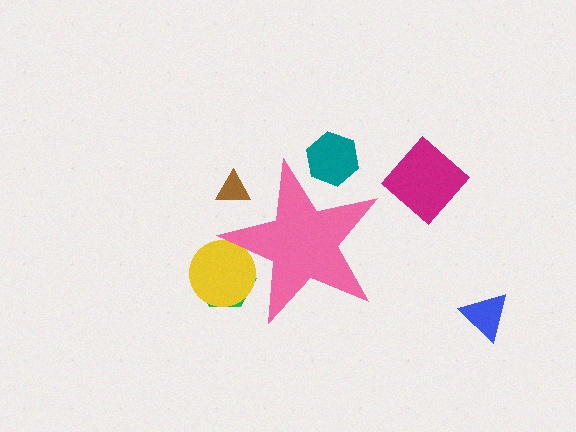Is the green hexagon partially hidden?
Yes, the green hexagon is partially hidden behind the pink star.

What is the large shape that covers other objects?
A pink star.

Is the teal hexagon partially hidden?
Yes, the teal hexagon is partially hidden behind the pink star.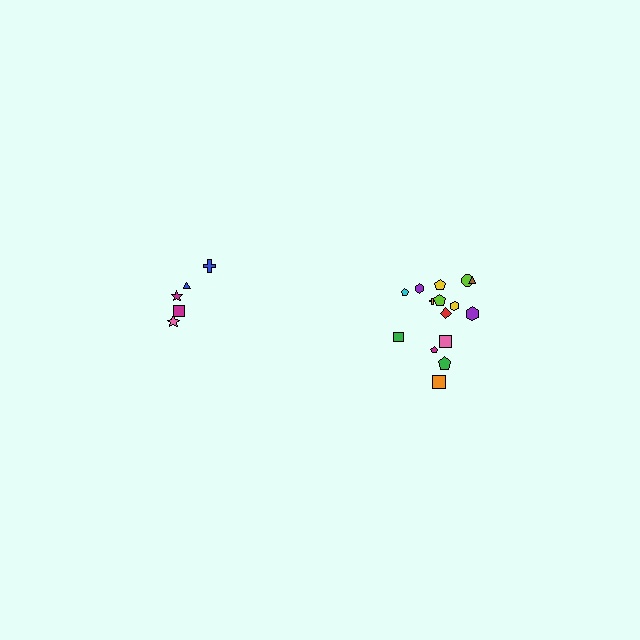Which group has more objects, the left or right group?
The right group.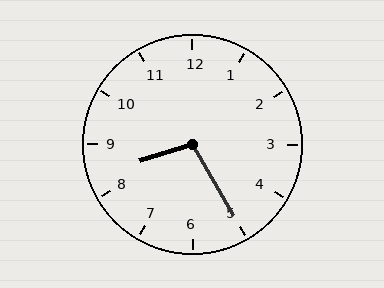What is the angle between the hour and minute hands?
Approximately 102 degrees.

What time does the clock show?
8:25.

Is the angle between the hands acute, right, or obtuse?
It is obtuse.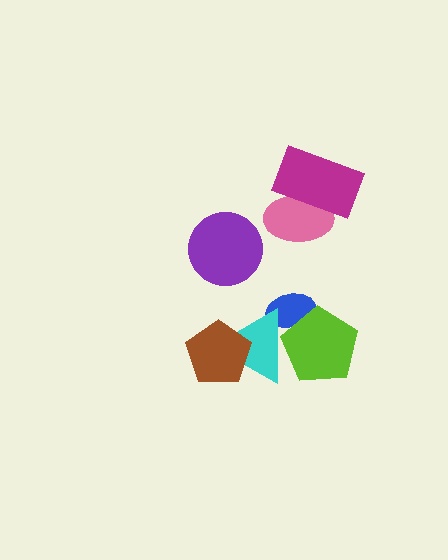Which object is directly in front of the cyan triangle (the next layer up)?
The brown pentagon is directly in front of the cyan triangle.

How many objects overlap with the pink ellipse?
1 object overlaps with the pink ellipse.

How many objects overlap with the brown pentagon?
1 object overlaps with the brown pentagon.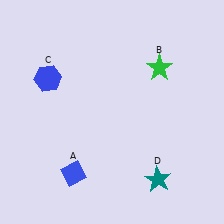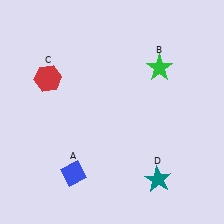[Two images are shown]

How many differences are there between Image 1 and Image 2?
There is 1 difference between the two images.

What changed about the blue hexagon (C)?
In Image 1, C is blue. In Image 2, it changed to red.